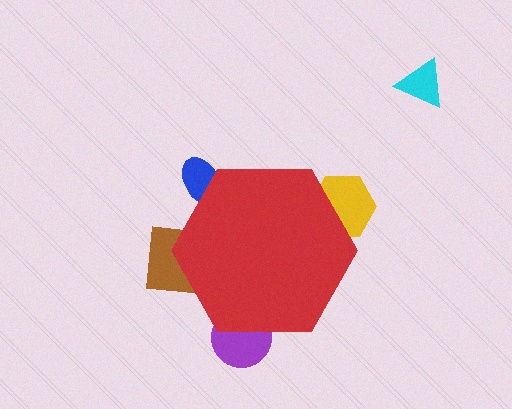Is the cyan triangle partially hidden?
No, the cyan triangle is fully visible.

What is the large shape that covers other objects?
A red hexagon.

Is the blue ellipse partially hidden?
Yes, the blue ellipse is partially hidden behind the red hexagon.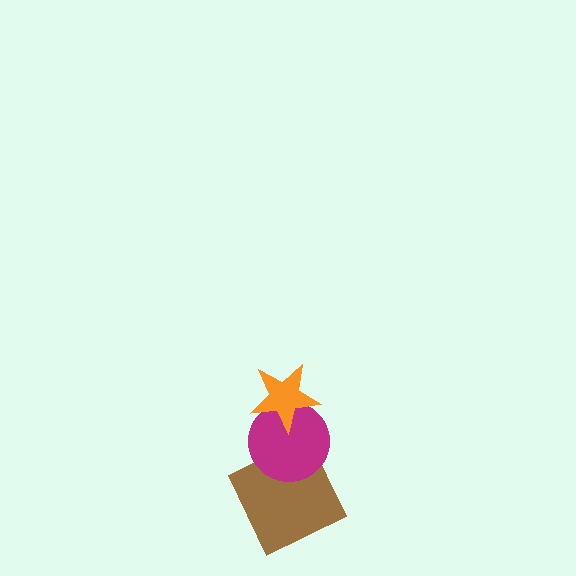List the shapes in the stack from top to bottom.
From top to bottom: the orange star, the magenta circle, the brown square.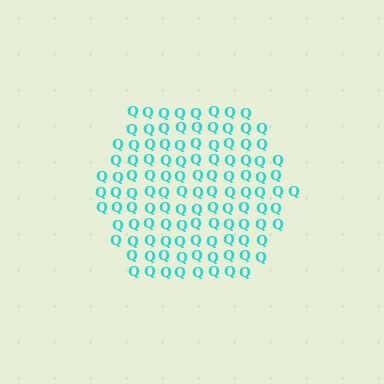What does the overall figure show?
The overall figure shows a hexagon.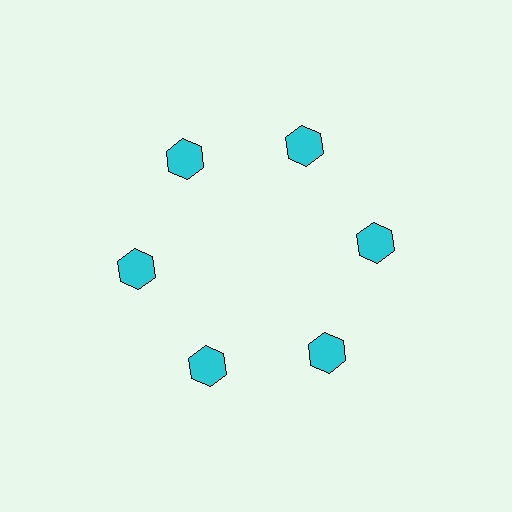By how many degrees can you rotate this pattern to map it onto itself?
The pattern maps onto itself every 60 degrees of rotation.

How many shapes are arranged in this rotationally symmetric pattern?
There are 6 shapes, arranged in 6 groups of 1.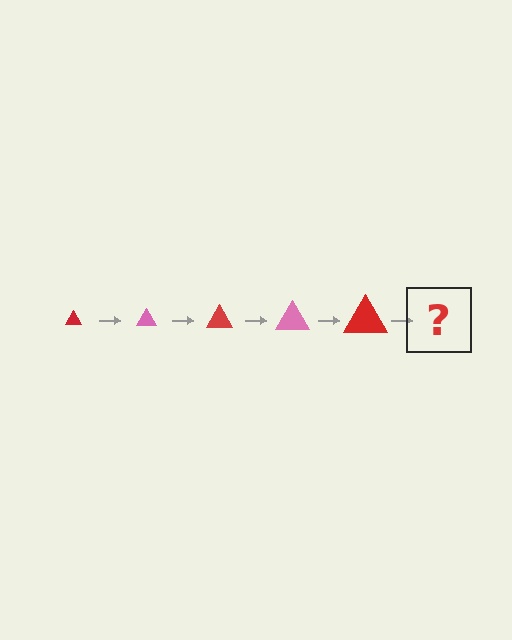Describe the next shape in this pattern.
It should be a pink triangle, larger than the previous one.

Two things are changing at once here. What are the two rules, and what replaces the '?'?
The two rules are that the triangle grows larger each step and the color cycles through red and pink. The '?' should be a pink triangle, larger than the previous one.